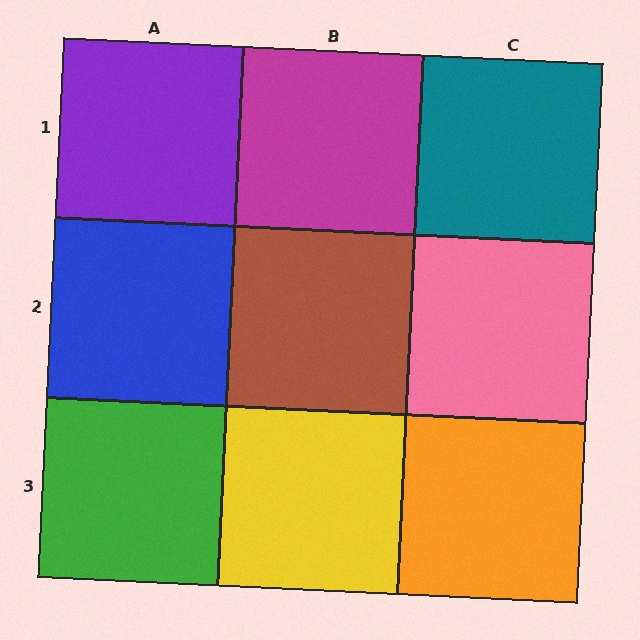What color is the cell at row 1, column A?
Purple.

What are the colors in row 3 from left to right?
Green, yellow, orange.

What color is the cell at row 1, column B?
Magenta.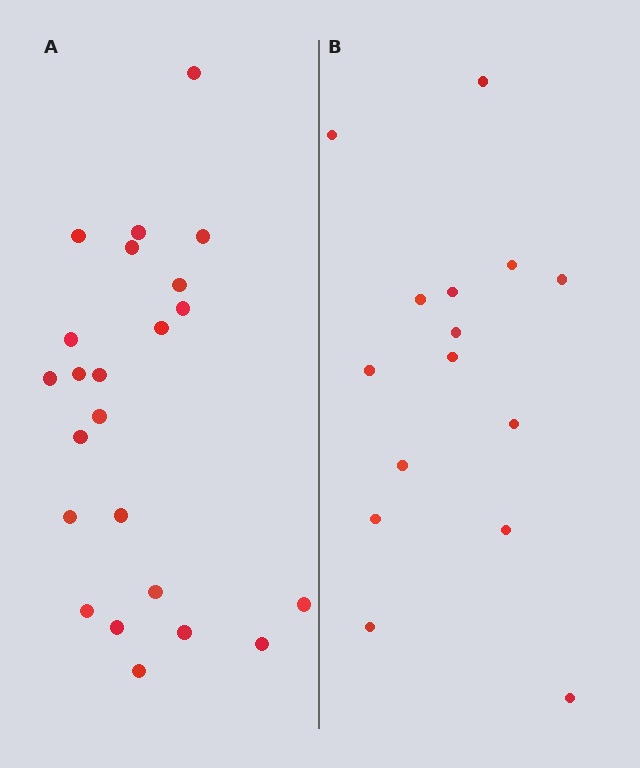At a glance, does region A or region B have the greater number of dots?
Region A (the left region) has more dots.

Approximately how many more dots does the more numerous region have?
Region A has roughly 8 or so more dots than region B.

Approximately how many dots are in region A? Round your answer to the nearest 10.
About 20 dots. (The exact count is 23, which rounds to 20.)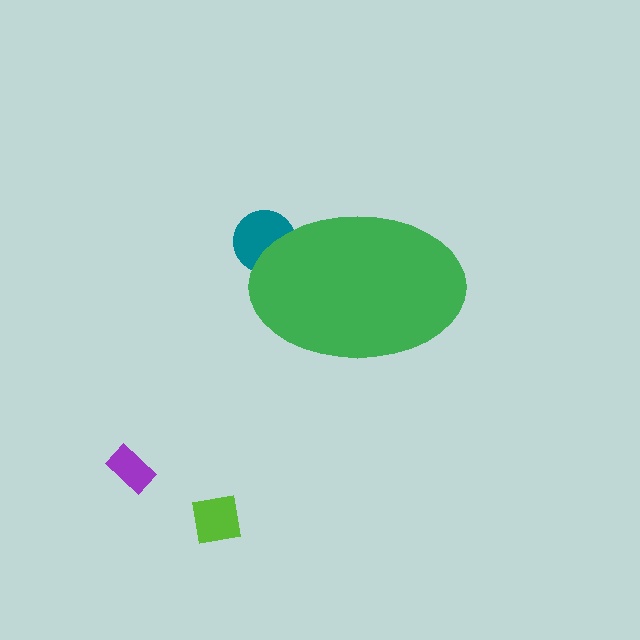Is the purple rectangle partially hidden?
No, the purple rectangle is fully visible.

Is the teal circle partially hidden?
Yes, the teal circle is partially hidden behind the green ellipse.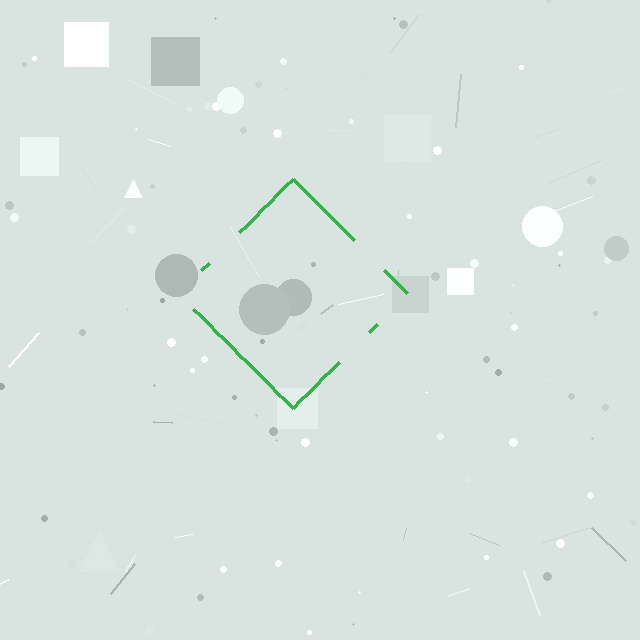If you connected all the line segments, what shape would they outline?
They would outline a diamond.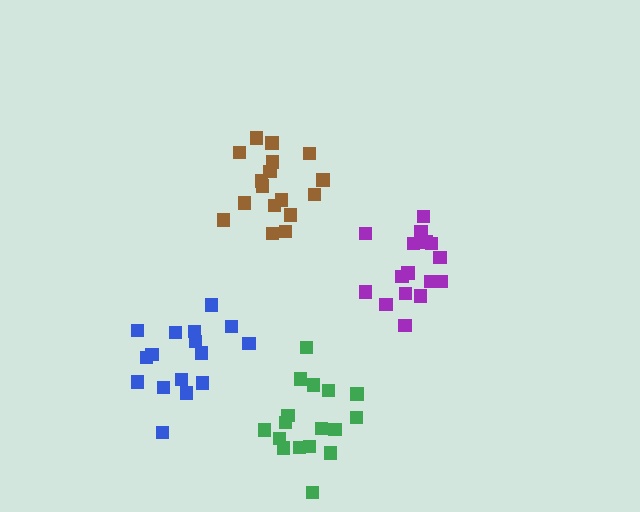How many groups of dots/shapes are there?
There are 4 groups.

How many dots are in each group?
Group 1: 17 dots, Group 2: 17 dots, Group 3: 16 dots, Group 4: 16 dots (66 total).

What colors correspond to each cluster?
The clusters are colored: brown, green, purple, blue.